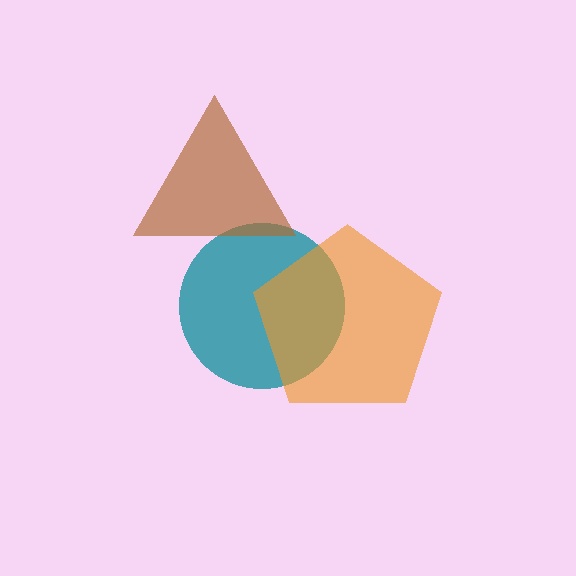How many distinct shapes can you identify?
There are 3 distinct shapes: a teal circle, a brown triangle, an orange pentagon.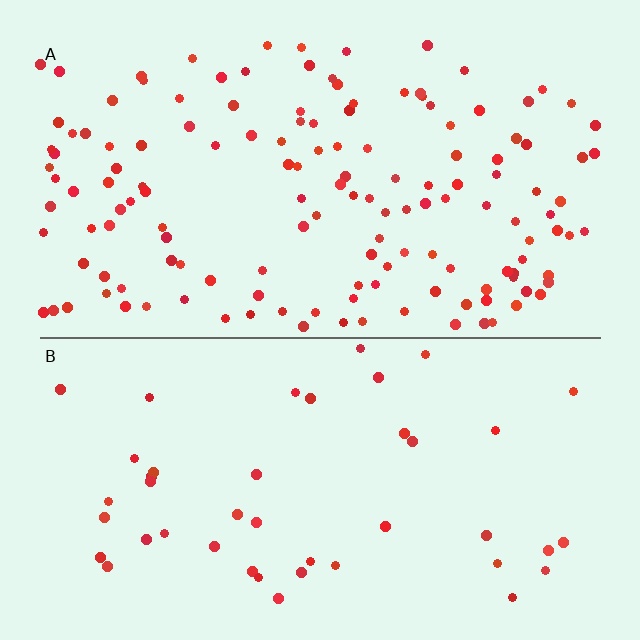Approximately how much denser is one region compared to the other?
Approximately 3.3× — region A over region B.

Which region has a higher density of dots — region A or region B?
A (the top).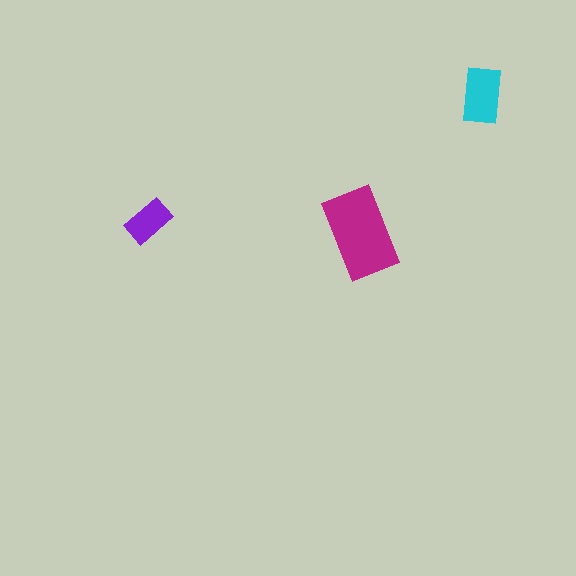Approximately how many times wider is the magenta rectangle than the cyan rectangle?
About 1.5 times wider.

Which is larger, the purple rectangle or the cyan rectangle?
The cyan one.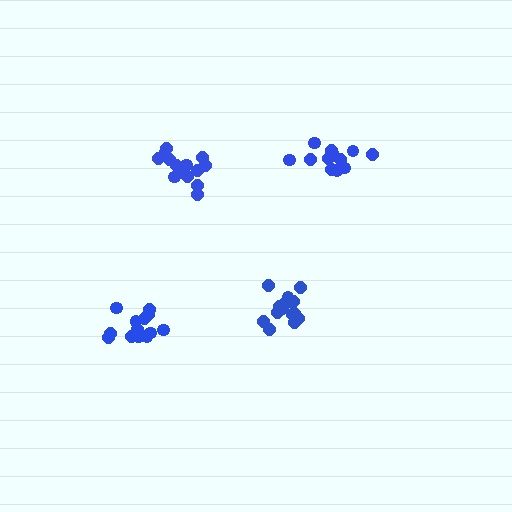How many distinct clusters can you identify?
There are 4 distinct clusters.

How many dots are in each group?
Group 1: 13 dots, Group 2: 14 dots, Group 3: 14 dots, Group 4: 17 dots (58 total).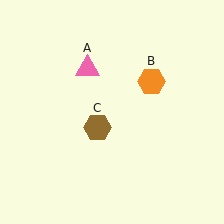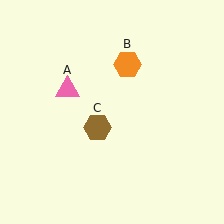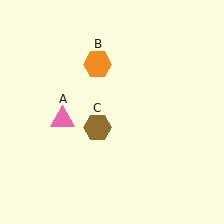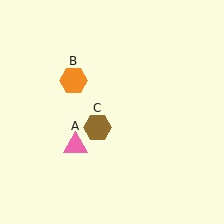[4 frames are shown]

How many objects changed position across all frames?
2 objects changed position: pink triangle (object A), orange hexagon (object B).